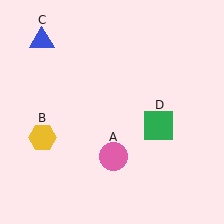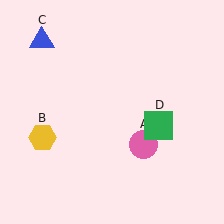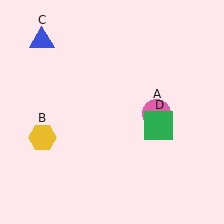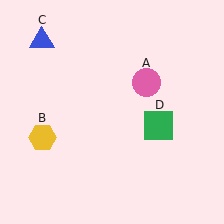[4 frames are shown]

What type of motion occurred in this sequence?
The pink circle (object A) rotated counterclockwise around the center of the scene.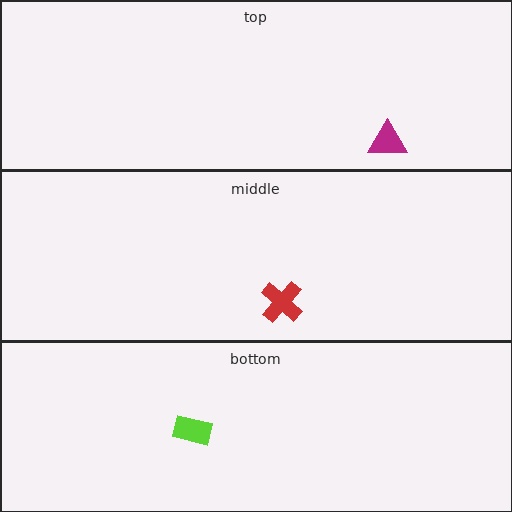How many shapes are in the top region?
1.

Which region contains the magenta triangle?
The top region.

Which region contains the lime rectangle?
The bottom region.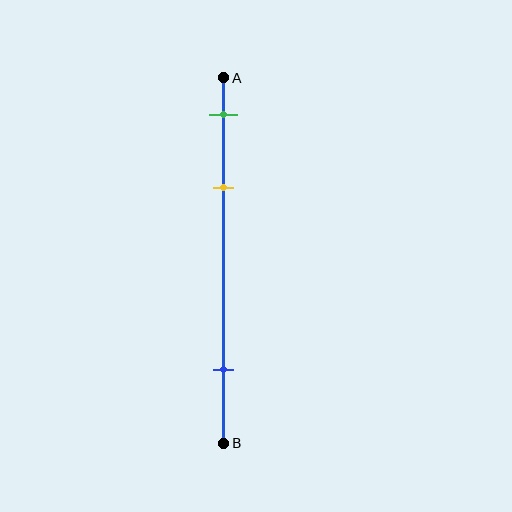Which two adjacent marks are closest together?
The green and yellow marks are the closest adjacent pair.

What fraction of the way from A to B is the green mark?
The green mark is approximately 10% (0.1) of the way from A to B.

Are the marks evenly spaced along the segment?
No, the marks are not evenly spaced.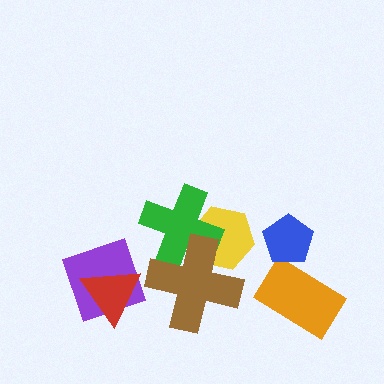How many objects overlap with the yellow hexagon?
2 objects overlap with the yellow hexagon.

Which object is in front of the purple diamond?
The red triangle is in front of the purple diamond.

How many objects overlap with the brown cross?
2 objects overlap with the brown cross.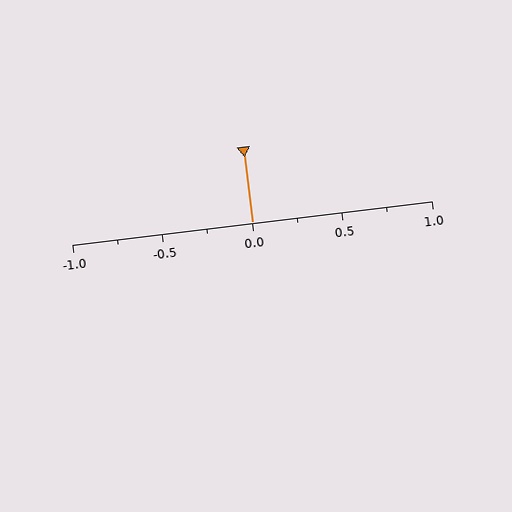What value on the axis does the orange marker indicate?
The marker indicates approximately 0.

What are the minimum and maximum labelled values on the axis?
The axis runs from -1.0 to 1.0.